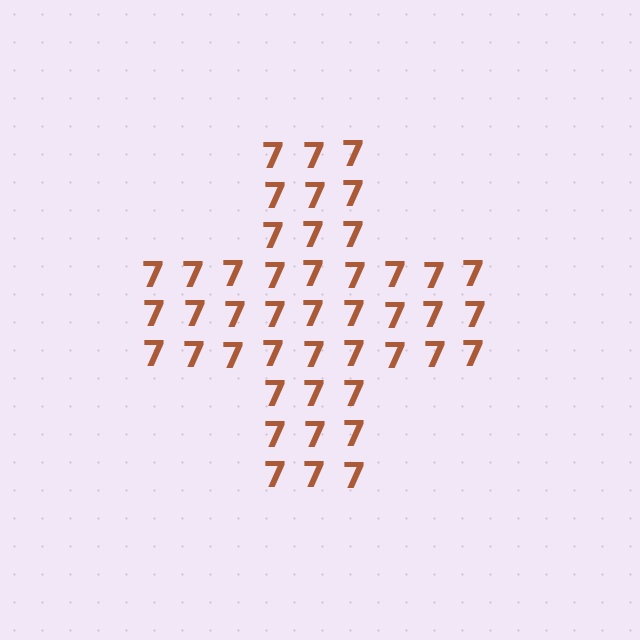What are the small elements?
The small elements are digit 7's.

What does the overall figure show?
The overall figure shows a cross.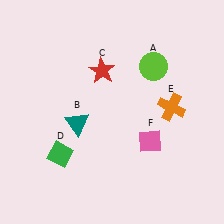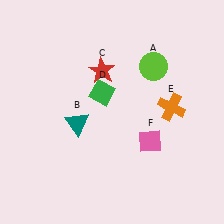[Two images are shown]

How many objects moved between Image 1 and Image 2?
1 object moved between the two images.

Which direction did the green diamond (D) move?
The green diamond (D) moved up.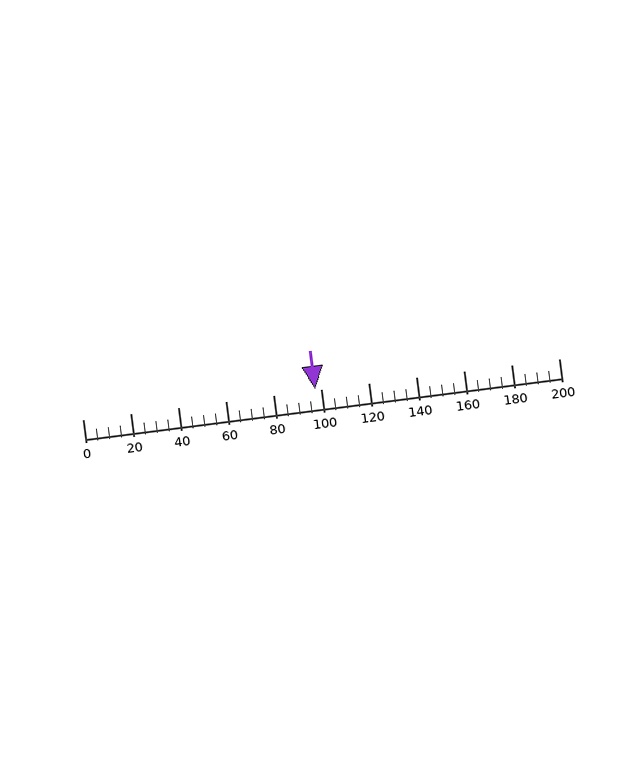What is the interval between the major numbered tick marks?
The major tick marks are spaced 20 units apart.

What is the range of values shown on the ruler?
The ruler shows values from 0 to 200.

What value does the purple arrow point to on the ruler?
The purple arrow points to approximately 98.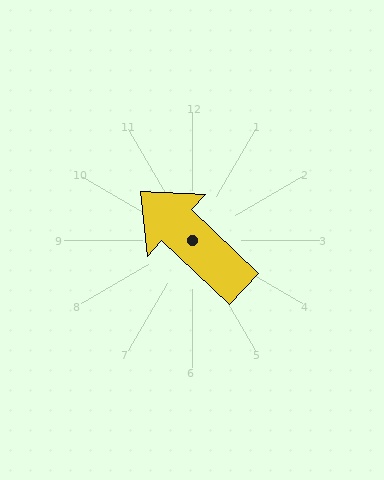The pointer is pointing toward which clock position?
Roughly 10 o'clock.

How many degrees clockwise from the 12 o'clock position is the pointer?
Approximately 313 degrees.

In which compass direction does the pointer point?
Northwest.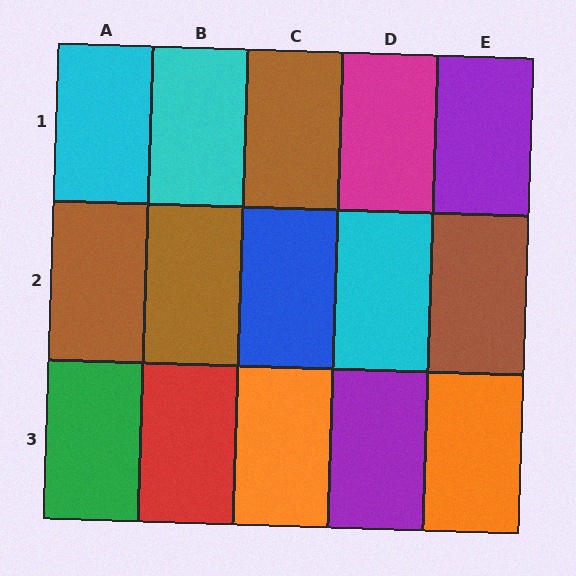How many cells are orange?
2 cells are orange.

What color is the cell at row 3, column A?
Green.